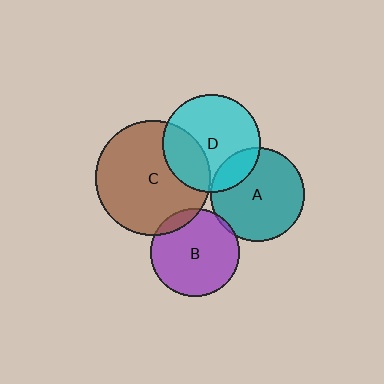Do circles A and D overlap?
Yes.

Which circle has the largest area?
Circle C (brown).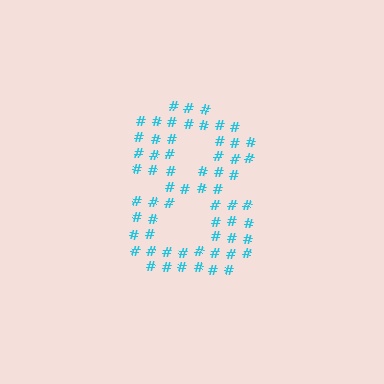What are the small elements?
The small elements are hash symbols.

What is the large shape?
The large shape is the digit 8.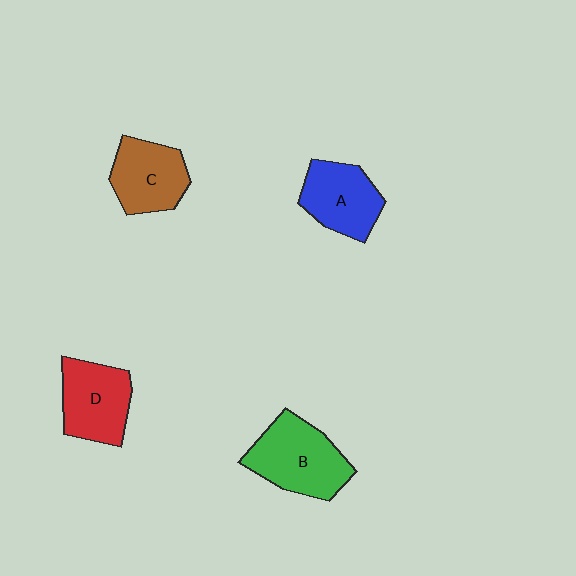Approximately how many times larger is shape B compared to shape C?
Approximately 1.3 times.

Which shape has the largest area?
Shape B (green).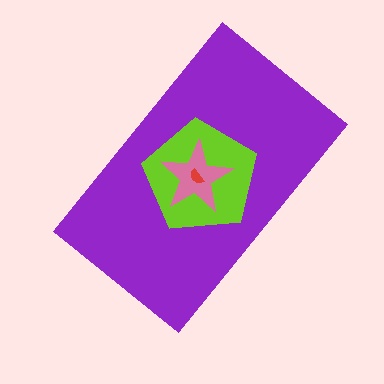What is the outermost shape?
The purple rectangle.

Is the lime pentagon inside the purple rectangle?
Yes.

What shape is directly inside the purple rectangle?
The lime pentagon.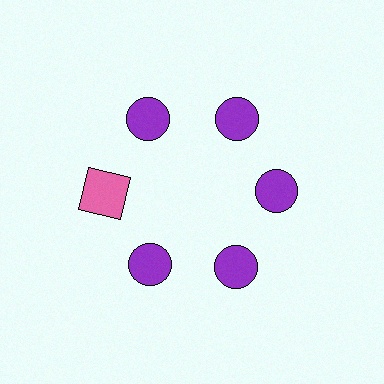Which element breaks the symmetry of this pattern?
The pink square at roughly the 9 o'clock position breaks the symmetry. All other shapes are purple circles.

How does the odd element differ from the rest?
It differs in both color (pink instead of purple) and shape (square instead of circle).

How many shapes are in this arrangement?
There are 6 shapes arranged in a ring pattern.